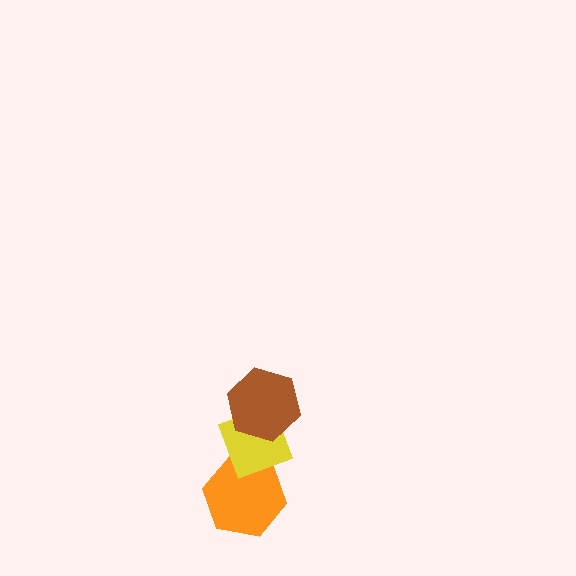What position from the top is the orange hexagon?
The orange hexagon is 3rd from the top.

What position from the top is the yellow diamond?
The yellow diamond is 2nd from the top.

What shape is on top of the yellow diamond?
The brown hexagon is on top of the yellow diamond.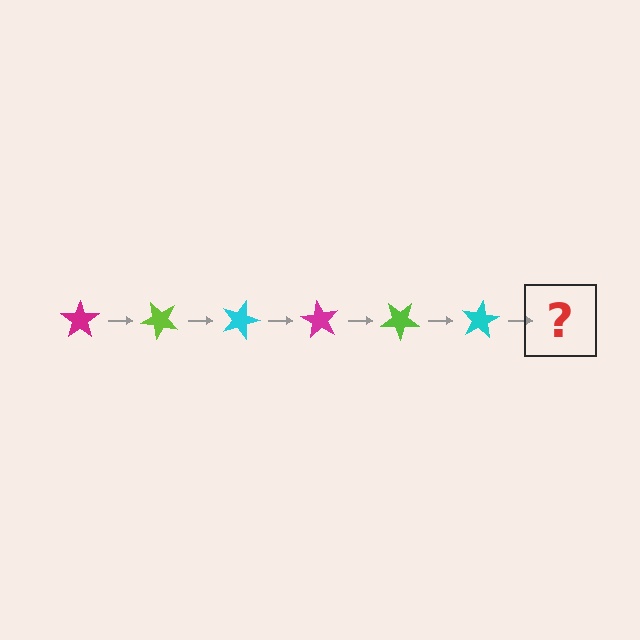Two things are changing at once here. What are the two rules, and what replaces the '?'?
The two rules are that it rotates 45 degrees each step and the color cycles through magenta, lime, and cyan. The '?' should be a magenta star, rotated 270 degrees from the start.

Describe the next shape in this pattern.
It should be a magenta star, rotated 270 degrees from the start.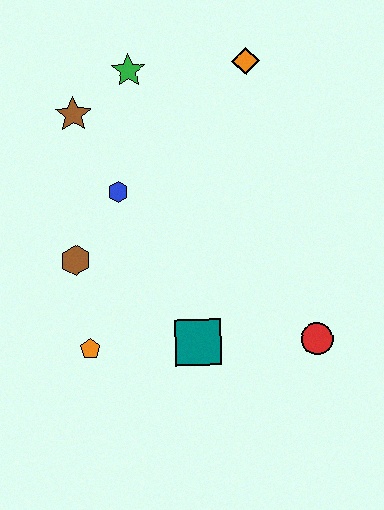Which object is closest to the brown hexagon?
The blue hexagon is closest to the brown hexagon.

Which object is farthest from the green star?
The red circle is farthest from the green star.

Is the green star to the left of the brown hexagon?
No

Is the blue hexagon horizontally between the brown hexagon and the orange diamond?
Yes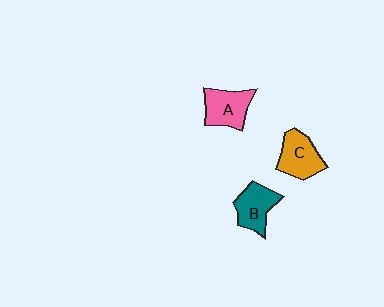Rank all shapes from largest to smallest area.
From largest to smallest: A (pink), C (orange), B (teal).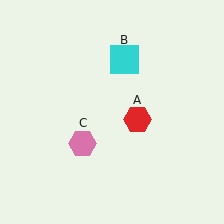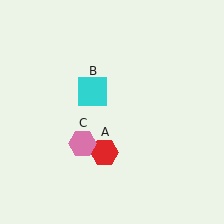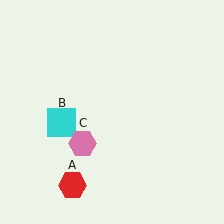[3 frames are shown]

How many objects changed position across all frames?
2 objects changed position: red hexagon (object A), cyan square (object B).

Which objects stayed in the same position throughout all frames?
Pink hexagon (object C) remained stationary.